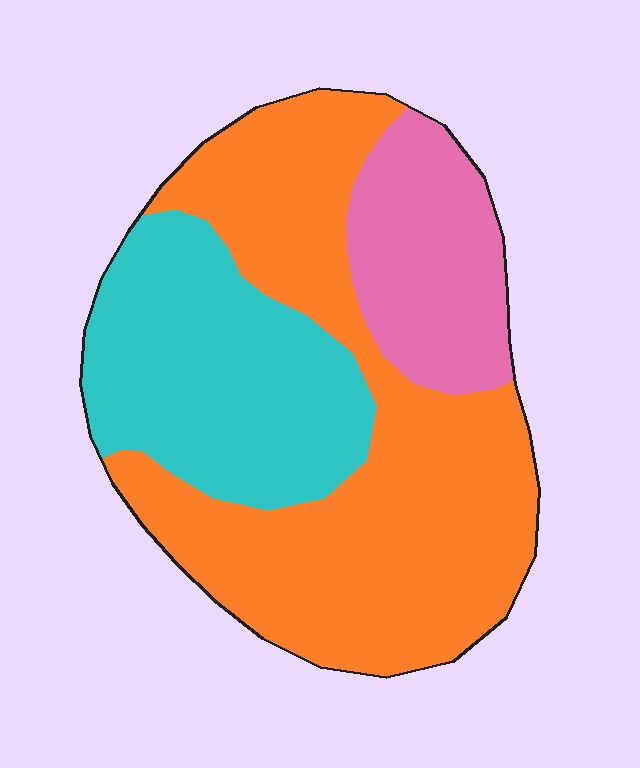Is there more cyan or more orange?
Orange.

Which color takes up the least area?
Pink, at roughly 15%.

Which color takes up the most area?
Orange, at roughly 55%.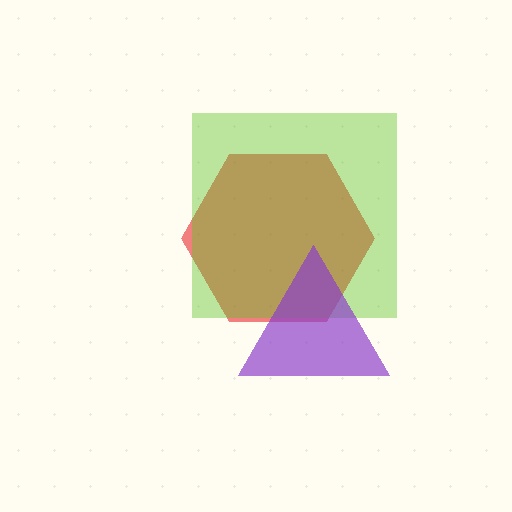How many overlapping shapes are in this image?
There are 3 overlapping shapes in the image.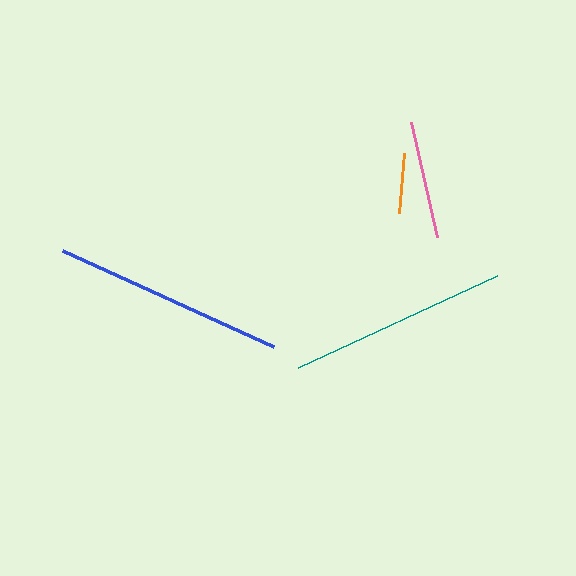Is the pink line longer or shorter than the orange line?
The pink line is longer than the orange line.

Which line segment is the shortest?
The orange line is the shortest at approximately 61 pixels.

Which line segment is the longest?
The blue line is the longest at approximately 232 pixels.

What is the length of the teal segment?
The teal segment is approximately 219 pixels long.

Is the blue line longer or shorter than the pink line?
The blue line is longer than the pink line.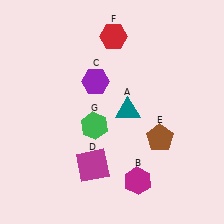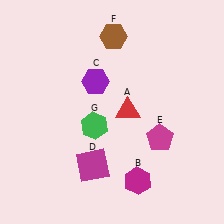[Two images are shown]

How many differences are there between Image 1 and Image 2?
There are 3 differences between the two images.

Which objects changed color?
A changed from teal to red. E changed from brown to magenta. F changed from red to brown.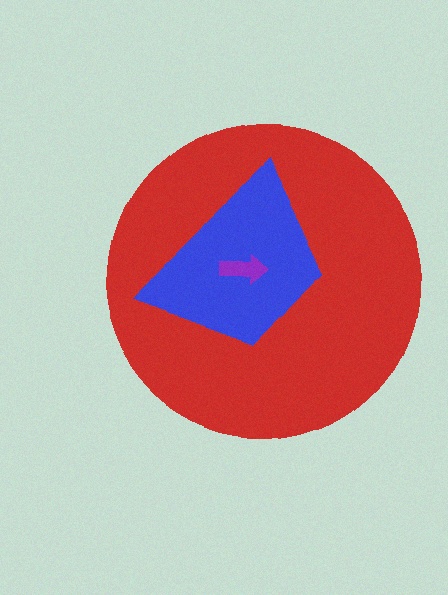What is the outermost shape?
The red circle.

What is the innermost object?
The purple arrow.